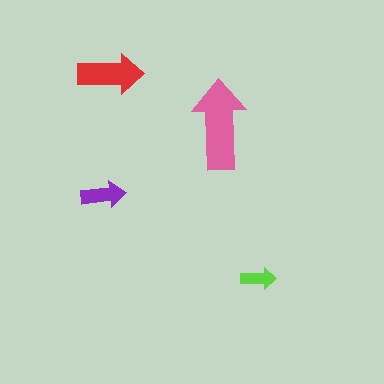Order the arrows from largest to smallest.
the pink one, the red one, the purple one, the lime one.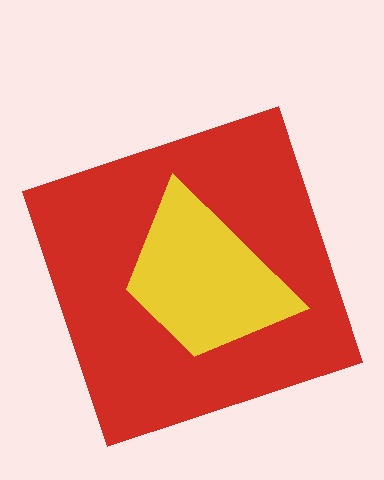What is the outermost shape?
The red square.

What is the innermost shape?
The yellow trapezoid.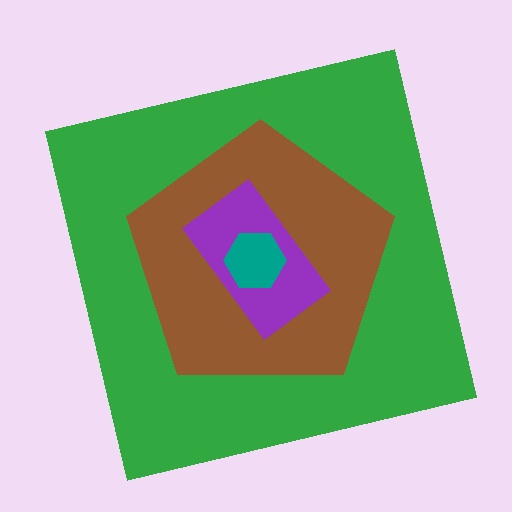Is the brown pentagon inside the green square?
Yes.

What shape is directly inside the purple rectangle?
The teal hexagon.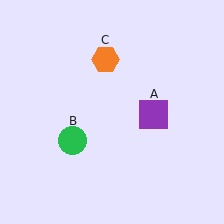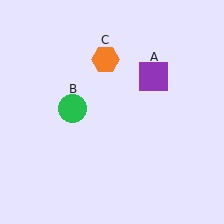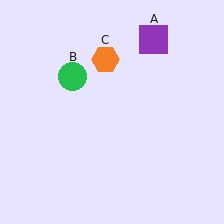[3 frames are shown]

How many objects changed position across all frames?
2 objects changed position: purple square (object A), green circle (object B).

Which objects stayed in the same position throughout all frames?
Orange hexagon (object C) remained stationary.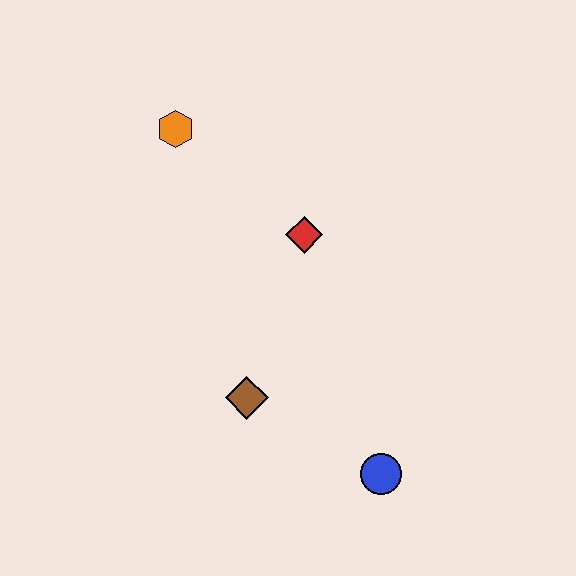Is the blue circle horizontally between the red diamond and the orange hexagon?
No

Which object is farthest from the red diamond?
The blue circle is farthest from the red diamond.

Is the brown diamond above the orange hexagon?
No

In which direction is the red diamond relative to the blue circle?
The red diamond is above the blue circle.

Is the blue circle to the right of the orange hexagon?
Yes